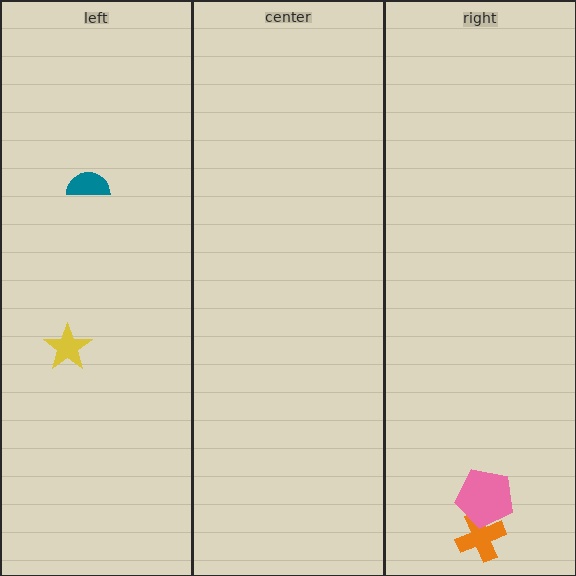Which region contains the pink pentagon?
The right region.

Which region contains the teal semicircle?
The left region.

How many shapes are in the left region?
2.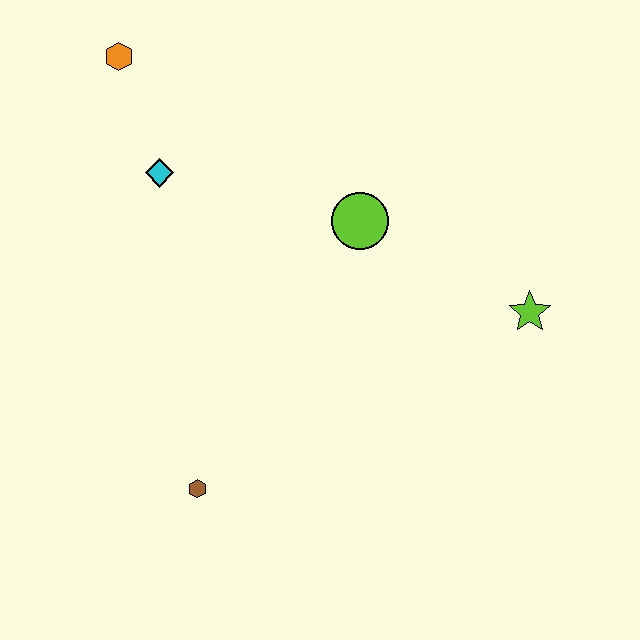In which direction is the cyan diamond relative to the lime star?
The cyan diamond is to the left of the lime star.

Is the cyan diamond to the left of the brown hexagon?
Yes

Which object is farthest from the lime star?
The orange hexagon is farthest from the lime star.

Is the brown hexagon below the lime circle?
Yes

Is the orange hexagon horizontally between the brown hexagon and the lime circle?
No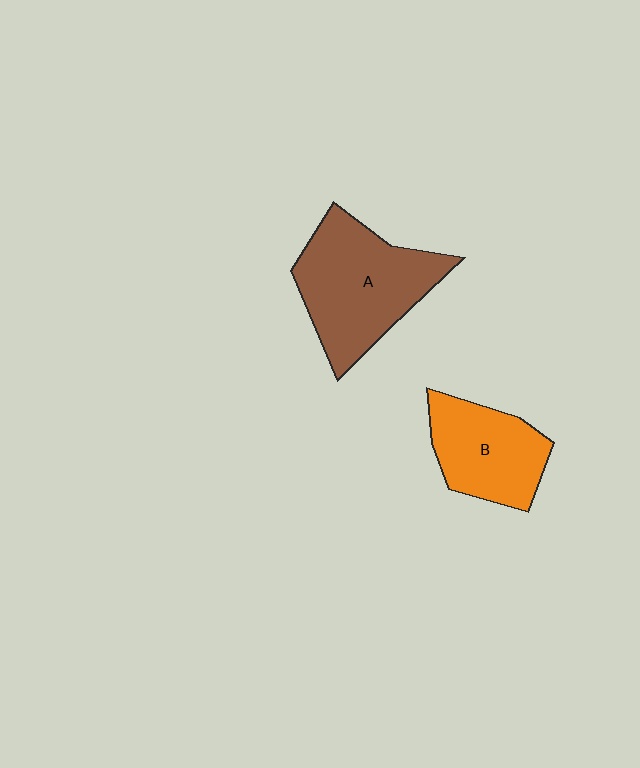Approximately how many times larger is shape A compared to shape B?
Approximately 1.4 times.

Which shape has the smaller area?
Shape B (orange).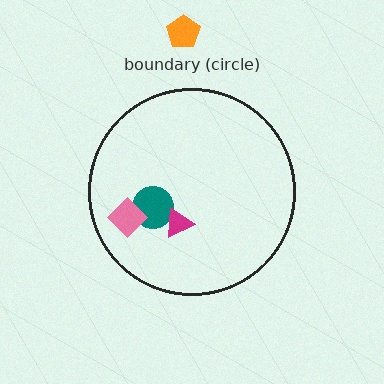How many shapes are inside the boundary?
3 inside, 1 outside.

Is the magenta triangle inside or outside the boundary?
Inside.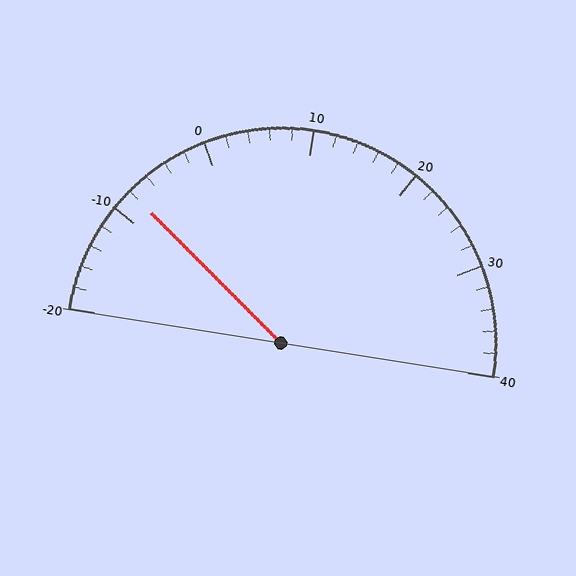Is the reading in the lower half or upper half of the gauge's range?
The reading is in the lower half of the range (-20 to 40).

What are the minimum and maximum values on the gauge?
The gauge ranges from -20 to 40.